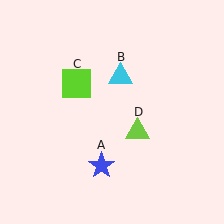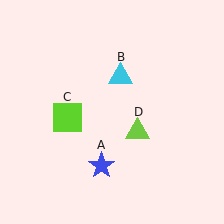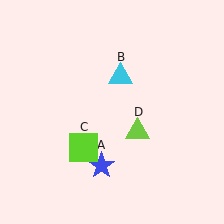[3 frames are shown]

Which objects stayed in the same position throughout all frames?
Blue star (object A) and cyan triangle (object B) and lime triangle (object D) remained stationary.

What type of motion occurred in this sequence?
The lime square (object C) rotated counterclockwise around the center of the scene.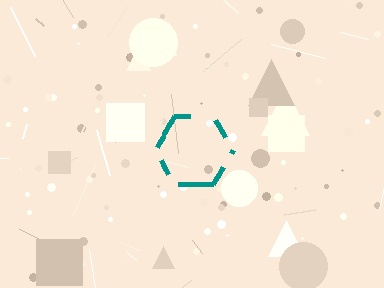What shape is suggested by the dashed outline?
The dashed outline suggests a hexagon.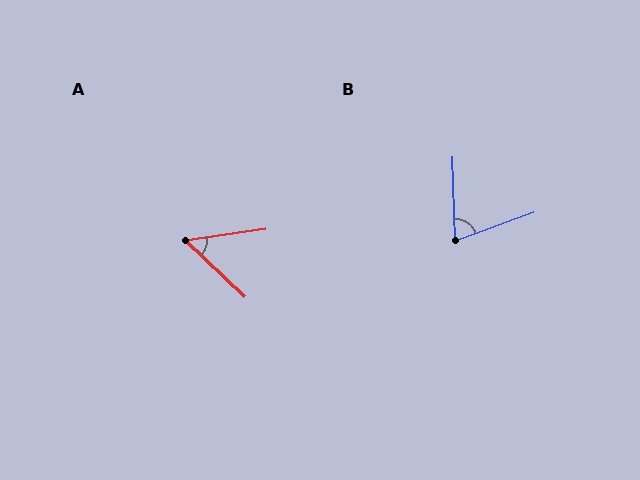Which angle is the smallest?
A, at approximately 52 degrees.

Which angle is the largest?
B, at approximately 71 degrees.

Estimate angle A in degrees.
Approximately 52 degrees.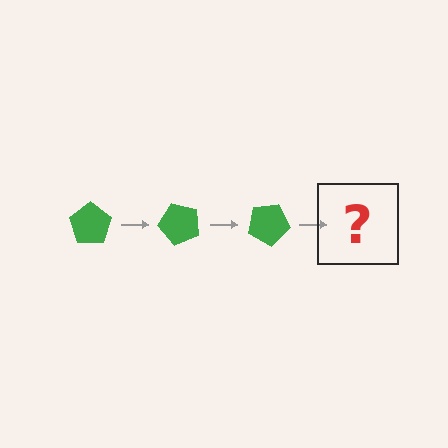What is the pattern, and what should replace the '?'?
The pattern is that the pentagon rotates 50 degrees each step. The '?' should be a green pentagon rotated 150 degrees.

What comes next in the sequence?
The next element should be a green pentagon rotated 150 degrees.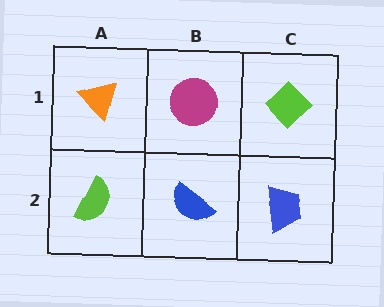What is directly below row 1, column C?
A blue trapezoid.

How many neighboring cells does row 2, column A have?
2.